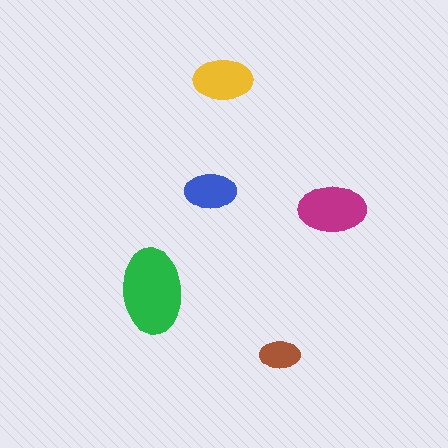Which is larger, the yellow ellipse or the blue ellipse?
The yellow one.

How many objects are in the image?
There are 5 objects in the image.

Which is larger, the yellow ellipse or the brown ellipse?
The yellow one.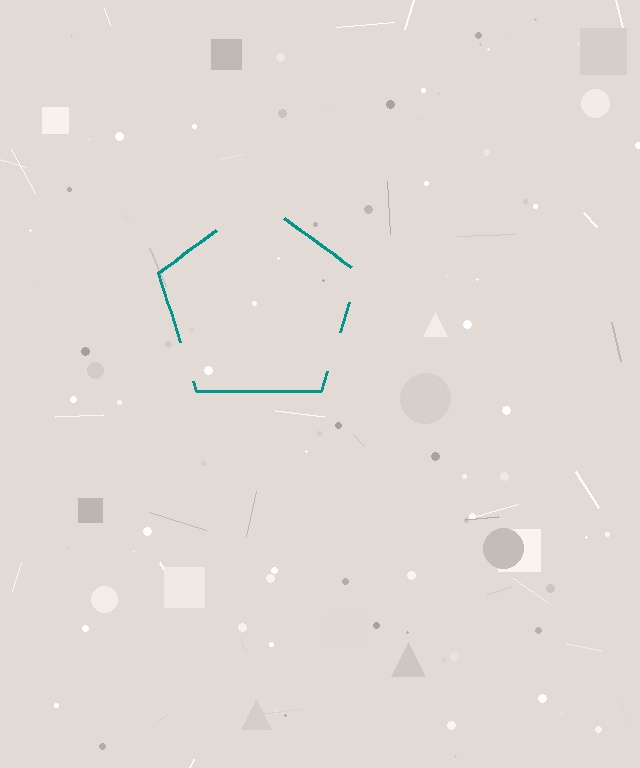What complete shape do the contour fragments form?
The contour fragments form a pentagon.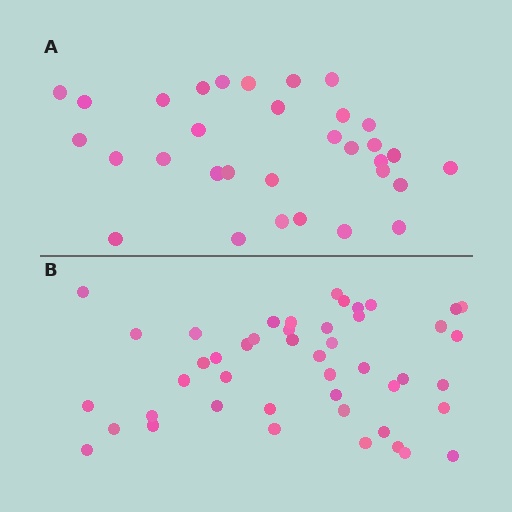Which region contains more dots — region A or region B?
Region B (the bottom region) has more dots.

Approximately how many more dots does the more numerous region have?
Region B has approximately 15 more dots than region A.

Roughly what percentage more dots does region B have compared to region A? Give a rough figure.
About 45% more.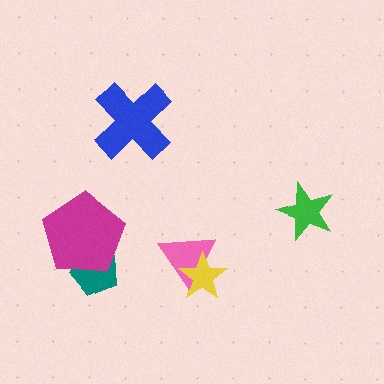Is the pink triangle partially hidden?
Yes, it is partially covered by another shape.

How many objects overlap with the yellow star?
1 object overlaps with the yellow star.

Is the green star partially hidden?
No, no other shape covers it.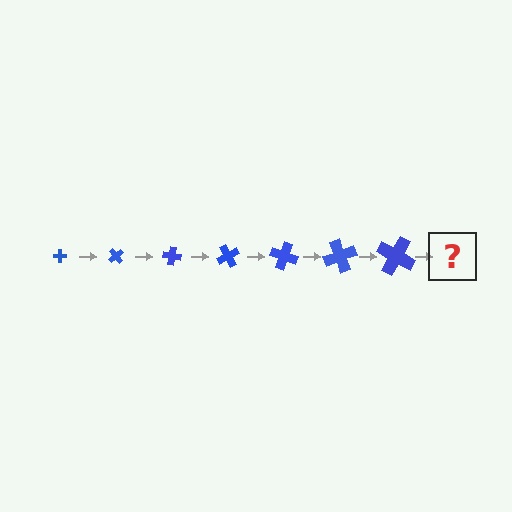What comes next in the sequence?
The next element should be a cross, larger than the previous one and rotated 350 degrees from the start.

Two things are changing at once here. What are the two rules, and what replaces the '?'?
The two rules are that the cross grows larger each step and it rotates 50 degrees each step. The '?' should be a cross, larger than the previous one and rotated 350 degrees from the start.